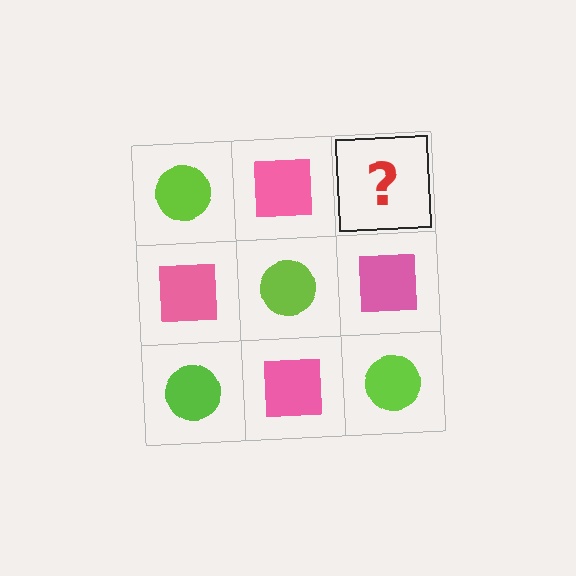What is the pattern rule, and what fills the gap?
The rule is that it alternates lime circle and pink square in a checkerboard pattern. The gap should be filled with a lime circle.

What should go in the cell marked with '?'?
The missing cell should contain a lime circle.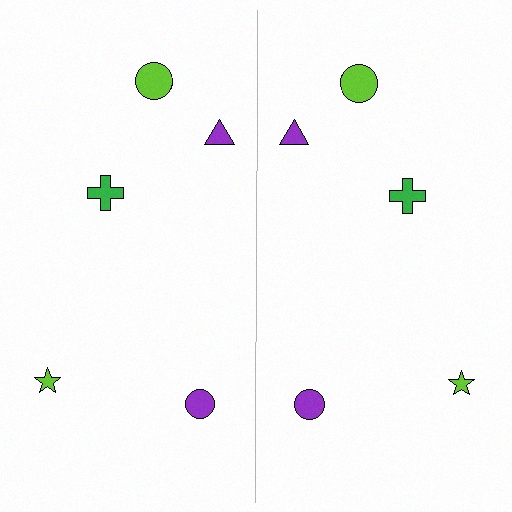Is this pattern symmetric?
Yes, this pattern has bilateral (reflection) symmetry.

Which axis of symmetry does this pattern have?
The pattern has a vertical axis of symmetry running through the center of the image.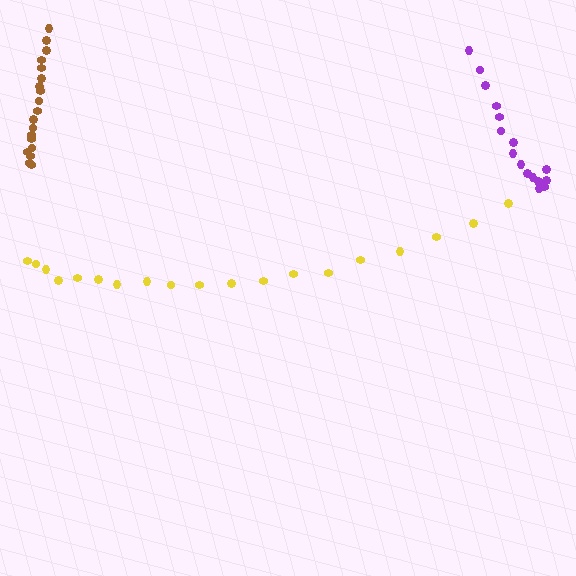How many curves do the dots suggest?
There are 3 distinct paths.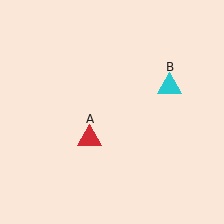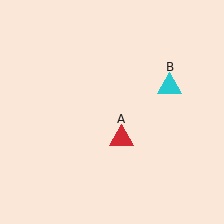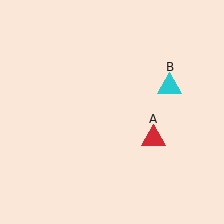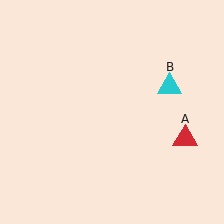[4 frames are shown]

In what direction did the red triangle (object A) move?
The red triangle (object A) moved right.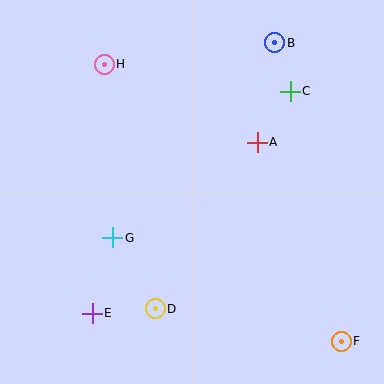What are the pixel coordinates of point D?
Point D is at (155, 309).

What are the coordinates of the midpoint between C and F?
The midpoint between C and F is at (316, 216).